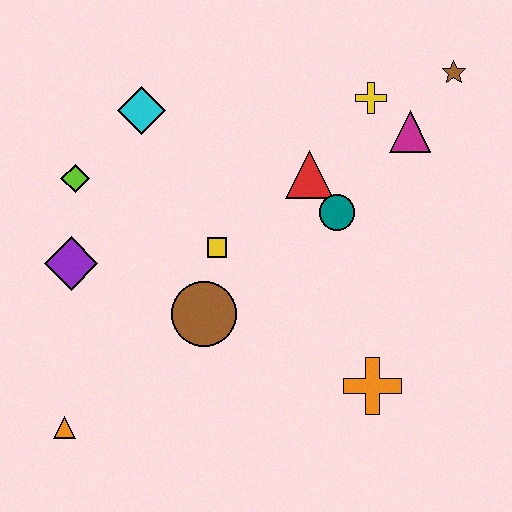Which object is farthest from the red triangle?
The orange triangle is farthest from the red triangle.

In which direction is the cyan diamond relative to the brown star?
The cyan diamond is to the left of the brown star.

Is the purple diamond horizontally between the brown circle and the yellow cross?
No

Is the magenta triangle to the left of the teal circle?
No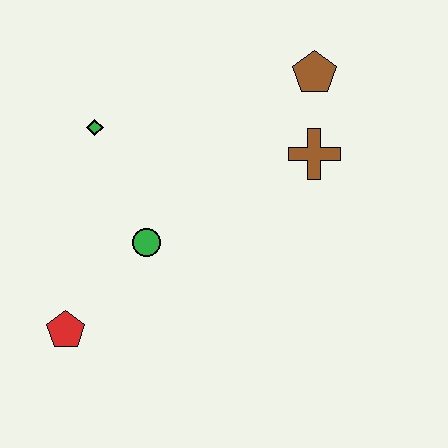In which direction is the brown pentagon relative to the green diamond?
The brown pentagon is to the right of the green diamond.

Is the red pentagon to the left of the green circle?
Yes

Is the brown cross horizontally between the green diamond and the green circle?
No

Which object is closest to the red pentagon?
The green circle is closest to the red pentagon.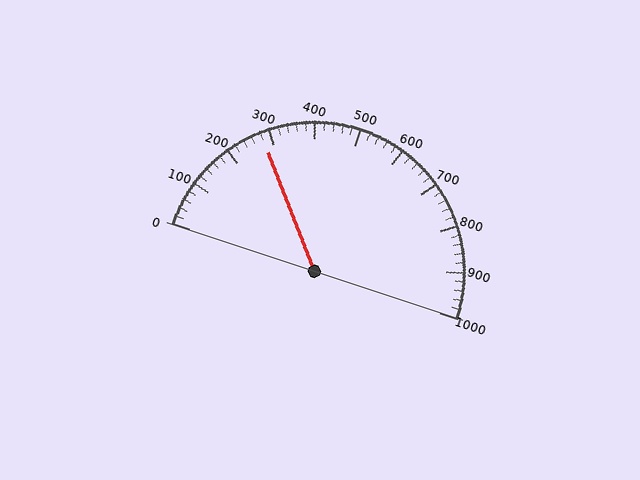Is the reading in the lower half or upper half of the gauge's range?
The reading is in the lower half of the range (0 to 1000).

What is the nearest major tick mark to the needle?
The nearest major tick mark is 300.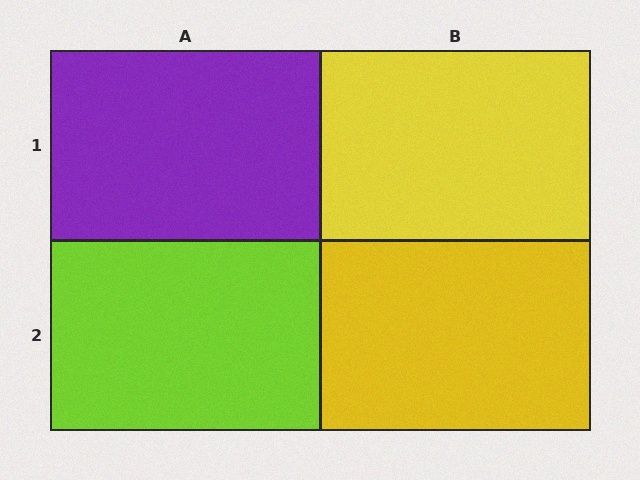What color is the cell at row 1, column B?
Yellow.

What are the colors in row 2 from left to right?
Lime, yellow.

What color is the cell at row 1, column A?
Purple.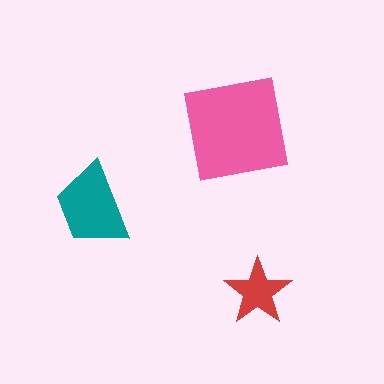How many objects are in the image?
There are 3 objects in the image.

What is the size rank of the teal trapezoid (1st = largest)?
2nd.